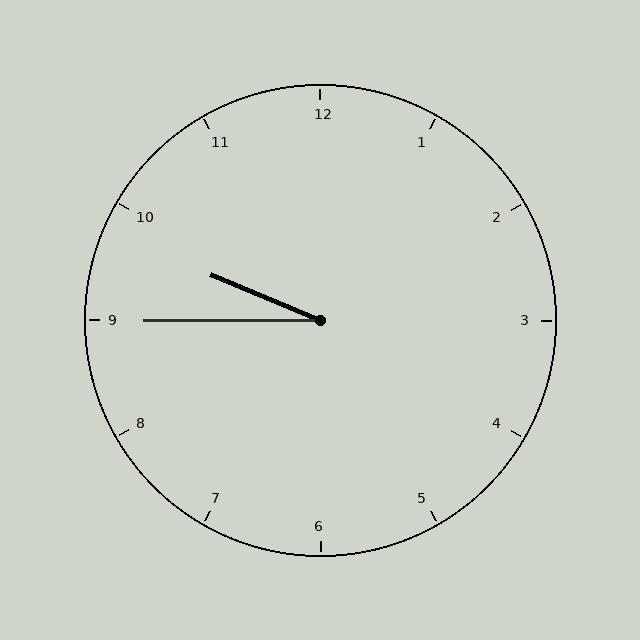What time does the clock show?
9:45.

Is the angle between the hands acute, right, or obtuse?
It is acute.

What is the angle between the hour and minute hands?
Approximately 22 degrees.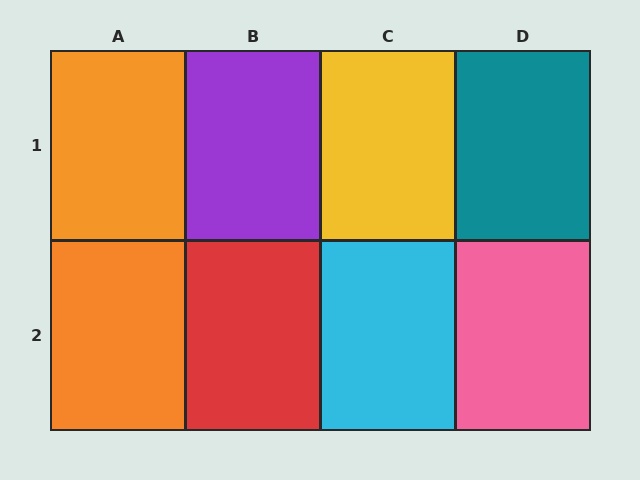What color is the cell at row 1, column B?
Purple.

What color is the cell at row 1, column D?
Teal.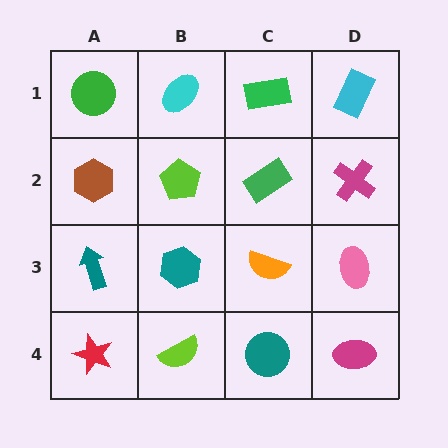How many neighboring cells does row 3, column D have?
3.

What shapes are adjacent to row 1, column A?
A brown hexagon (row 2, column A), a cyan ellipse (row 1, column B).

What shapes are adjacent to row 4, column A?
A teal arrow (row 3, column A), a lime semicircle (row 4, column B).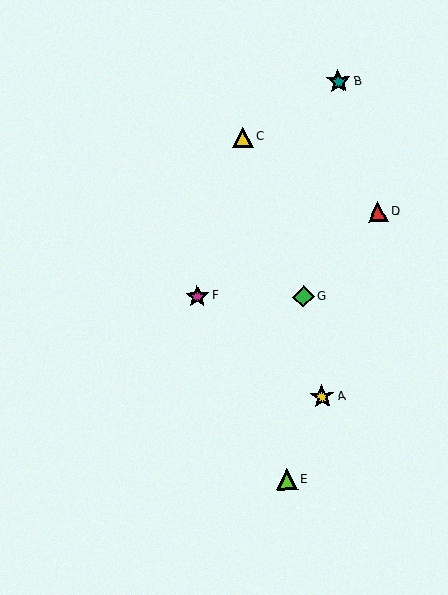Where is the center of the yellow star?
The center of the yellow star is at (322, 397).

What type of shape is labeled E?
Shape E is a lime triangle.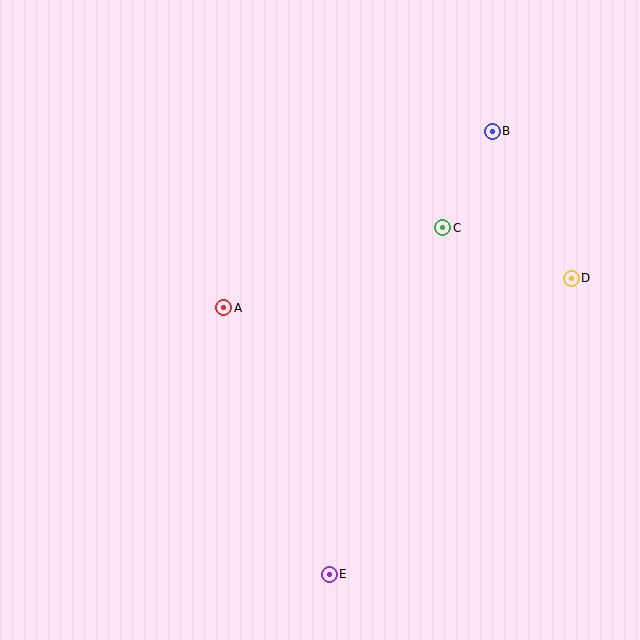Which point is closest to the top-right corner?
Point B is closest to the top-right corner.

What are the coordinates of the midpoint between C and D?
The midpoint between C and D is at (507, 253).